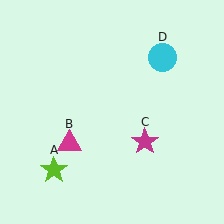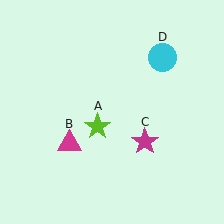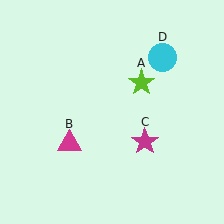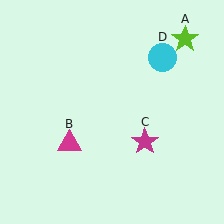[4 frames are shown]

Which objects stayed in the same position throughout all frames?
Magenta triangle (object B) and magenta star (object C) and cyan circle (object D) remained stationary.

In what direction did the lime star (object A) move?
The lime star (object A) moved up and to the right.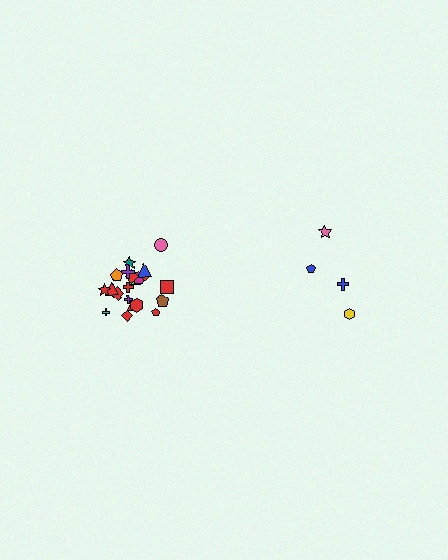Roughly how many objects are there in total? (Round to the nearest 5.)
Roughly 25 objects in total.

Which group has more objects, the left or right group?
The left group.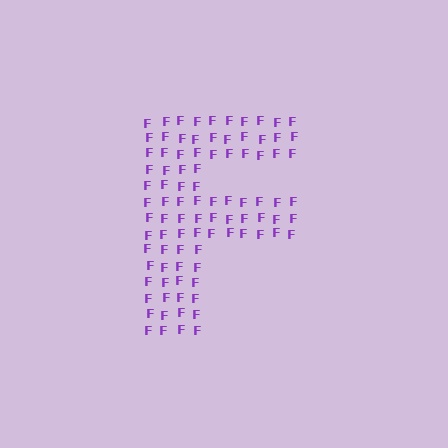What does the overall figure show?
The overall figure shows the letter F.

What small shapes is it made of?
It is made of small letter F's.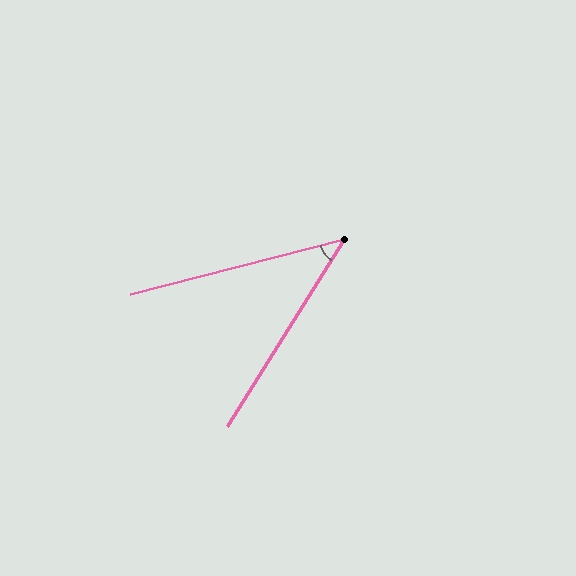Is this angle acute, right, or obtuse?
It is acute.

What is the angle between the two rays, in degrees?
Approximately 44 degrees.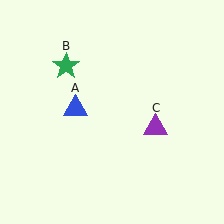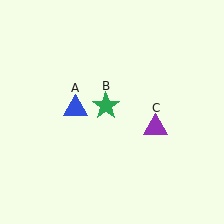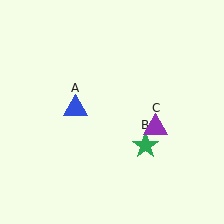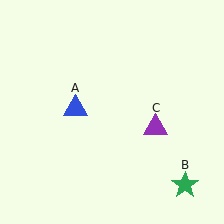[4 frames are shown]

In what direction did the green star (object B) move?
The green star (object B) moved down and to the right.